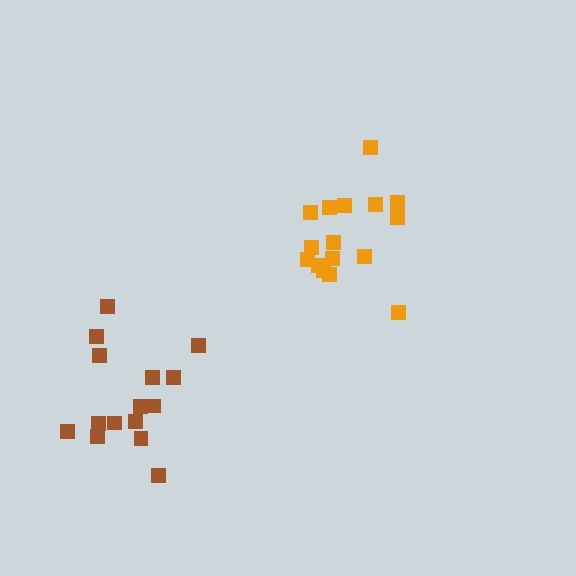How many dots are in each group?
Group 1: 16 dots, Group 2: 15 dots (31 total).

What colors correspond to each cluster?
The clusters are colored: orange, brown.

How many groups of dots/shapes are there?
There are 2 groups.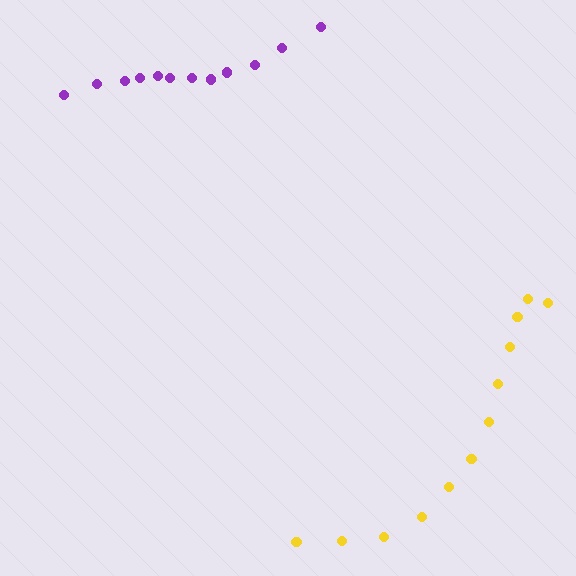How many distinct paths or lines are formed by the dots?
There are 2 distinct paths.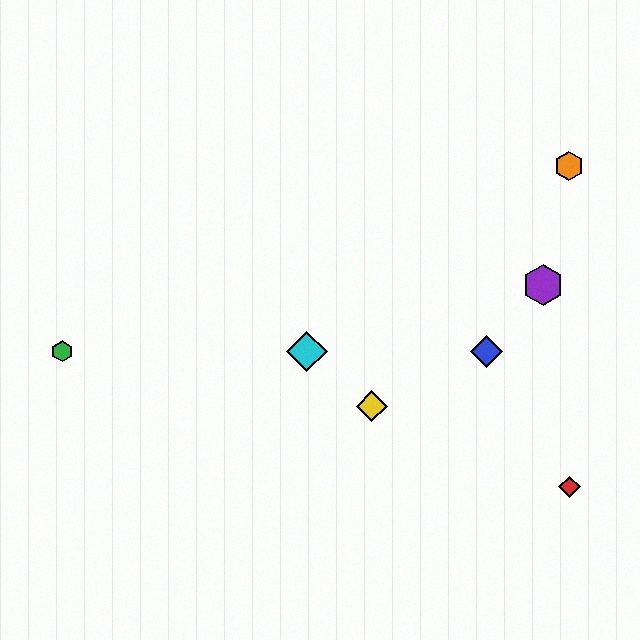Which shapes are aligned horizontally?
The blue diamond, the green hexagon, the cyan diamond are aligned horizontally.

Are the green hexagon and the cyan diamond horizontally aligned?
Yes, both are at y≈351.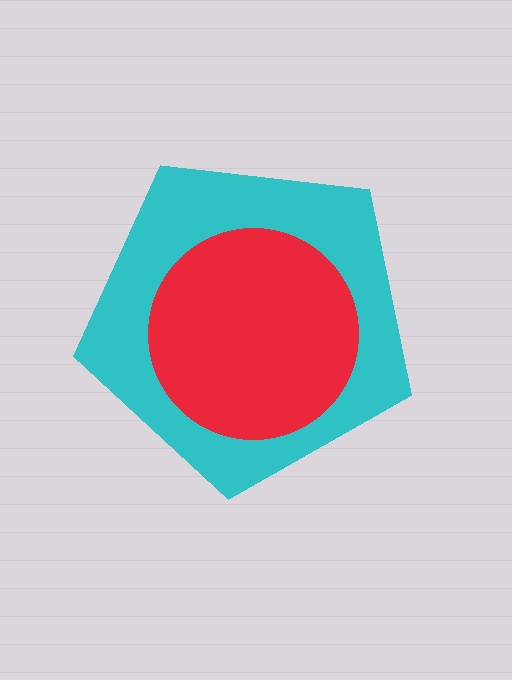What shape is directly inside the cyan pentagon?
The red circle.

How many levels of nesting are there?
2.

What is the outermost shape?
The cyan pentagon.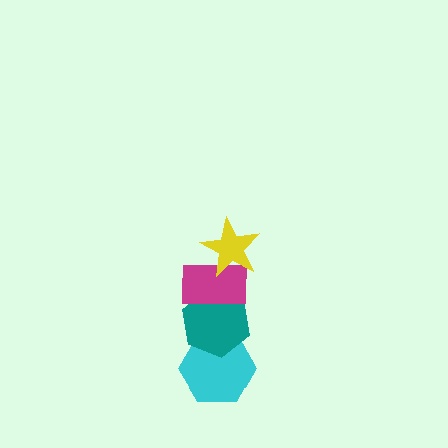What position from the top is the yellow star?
The yellow star is 1st from the top.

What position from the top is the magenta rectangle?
The magenta rectangle is 2nd from the top.